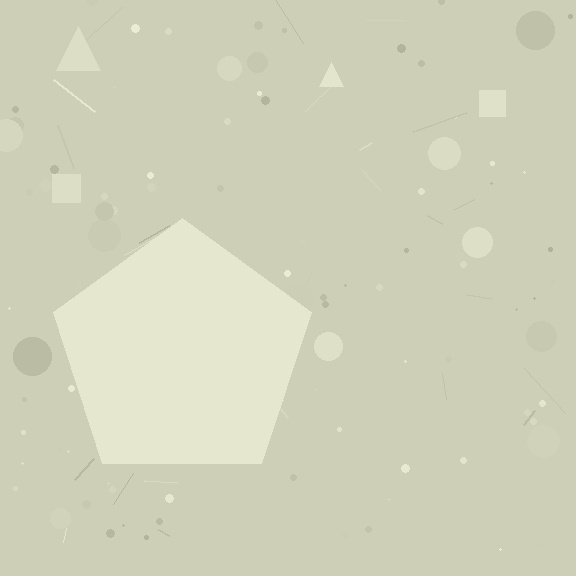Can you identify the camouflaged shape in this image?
The camouflaged shape is a pentagon.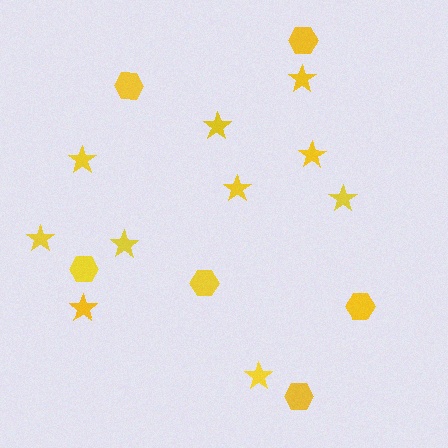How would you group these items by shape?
There are 2 groups: one group of stars (10) and one group of hexagons (6).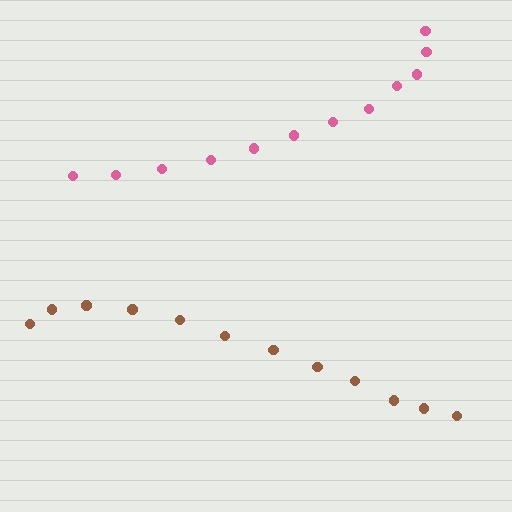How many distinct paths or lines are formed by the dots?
There are 2 distinct paths.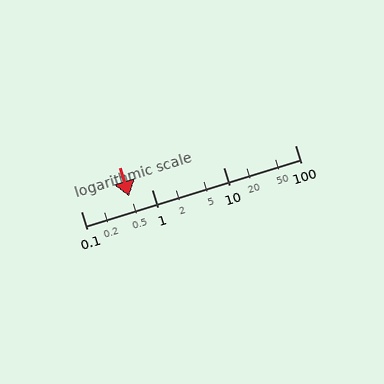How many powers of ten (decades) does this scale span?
The scale spans 3 decades, from 0.1 to 100.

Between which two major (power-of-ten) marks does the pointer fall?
The pointer is between 0.1 and 1.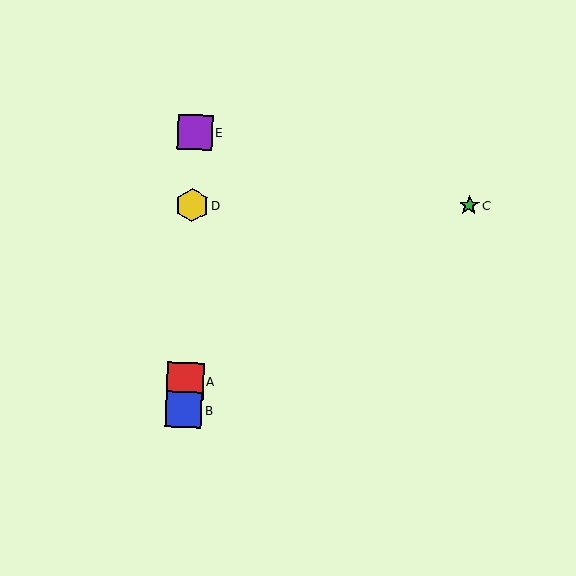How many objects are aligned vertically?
4 objects (A, B, D, E) are aligned vertically.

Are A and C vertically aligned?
No, A is at x≈185 and C is at x≈469.